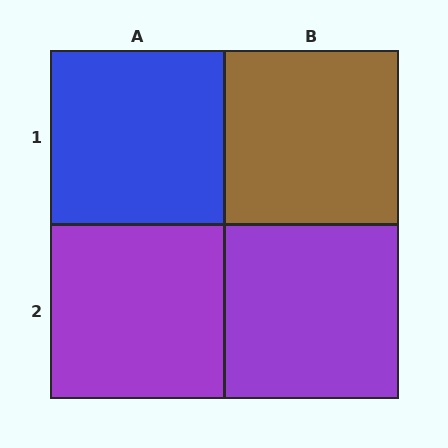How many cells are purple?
2 cells are purple.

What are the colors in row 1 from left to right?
Blue, brown.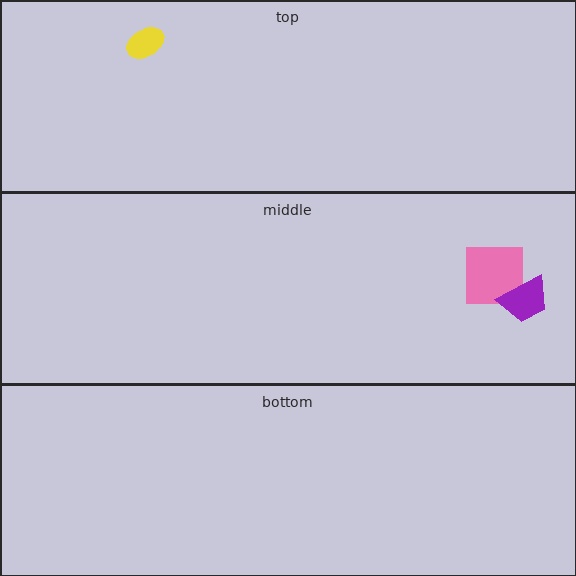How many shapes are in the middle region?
2.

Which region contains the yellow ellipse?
The top region.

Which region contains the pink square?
The middle region.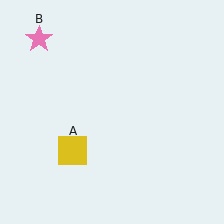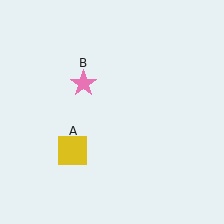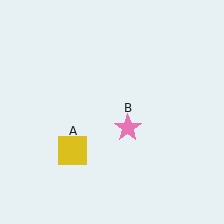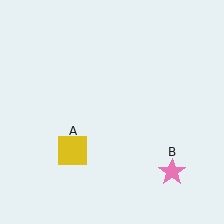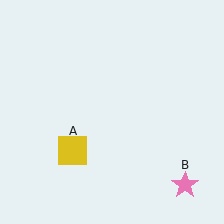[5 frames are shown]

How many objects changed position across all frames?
1 object changed position: pink star (object B).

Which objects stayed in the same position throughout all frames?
Yellow square (object A) remained stationary.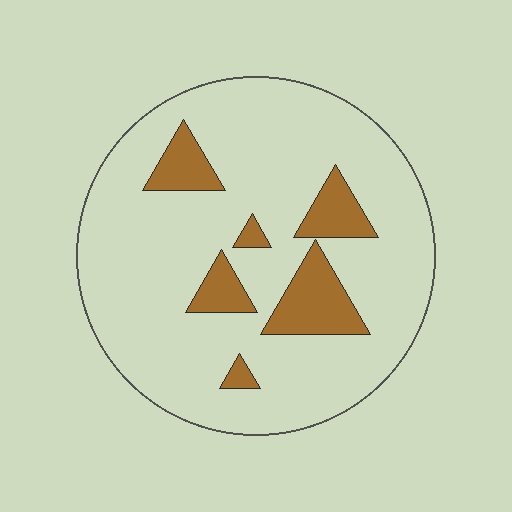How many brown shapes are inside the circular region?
6.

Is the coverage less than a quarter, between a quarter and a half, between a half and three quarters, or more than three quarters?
Less than a quarter.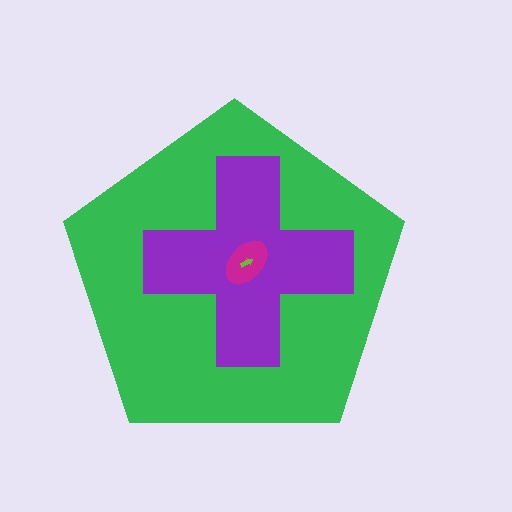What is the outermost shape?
The green pentagon.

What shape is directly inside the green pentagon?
The purple cross.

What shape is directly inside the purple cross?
The magenta ellipse.